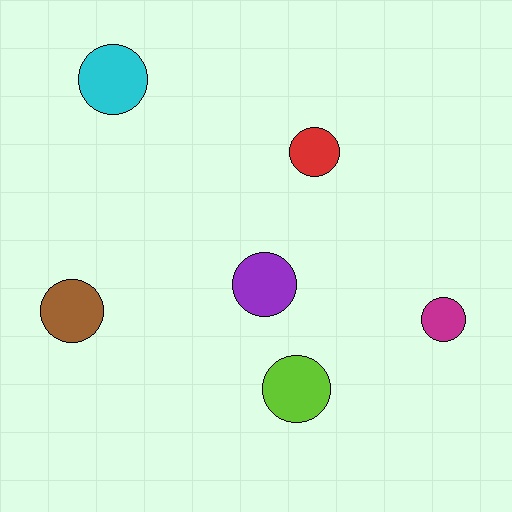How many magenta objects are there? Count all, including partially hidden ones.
There is 1 magenta object.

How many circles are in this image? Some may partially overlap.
There are 6 circles.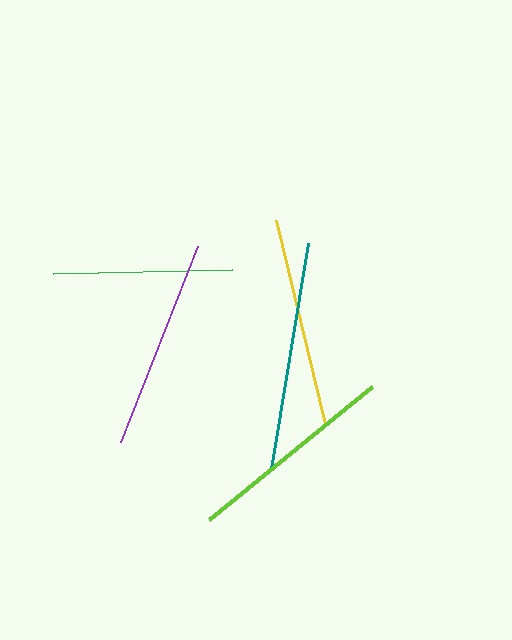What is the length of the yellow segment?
The yellow segment is approximately 210 pixels long.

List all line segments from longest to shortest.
From longest to shortest: teal, purple, lime, yellow, green.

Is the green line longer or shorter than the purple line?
The purple line is longer than the green line.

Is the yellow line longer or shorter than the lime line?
The lime line is longer than the yellow line.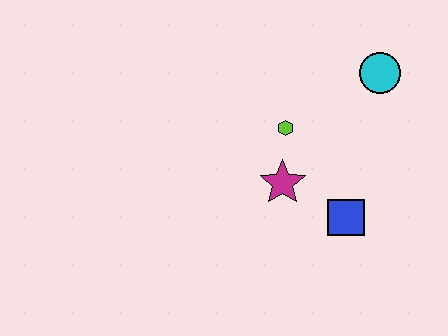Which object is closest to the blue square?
The magenta star is closest to the blue square.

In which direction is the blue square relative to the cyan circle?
The blue square is below the cyan circle.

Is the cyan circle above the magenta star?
Yes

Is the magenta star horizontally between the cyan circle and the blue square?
No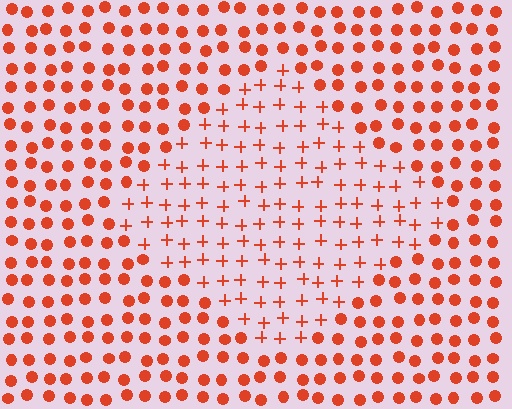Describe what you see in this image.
The image is filled with small red elements arranged in a uniform grid. A diamond-shaped region contains plus signs, while the surrounding area contains circles. The boundary is defined purely by the change in element shape.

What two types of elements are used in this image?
The image uses plus signs inside the diamond region and circles outside it.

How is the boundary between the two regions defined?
The boundary is defined by a change in element shape: plus signs inside vs. circles outside. All elements share the same color and spacing.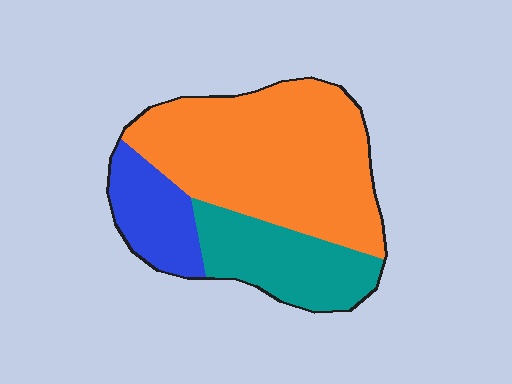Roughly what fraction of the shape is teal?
Teal takes up about one quarter (1/4) of the shape.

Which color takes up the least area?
Blue, at roughly 15%.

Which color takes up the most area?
Orange, at roughly 60%.